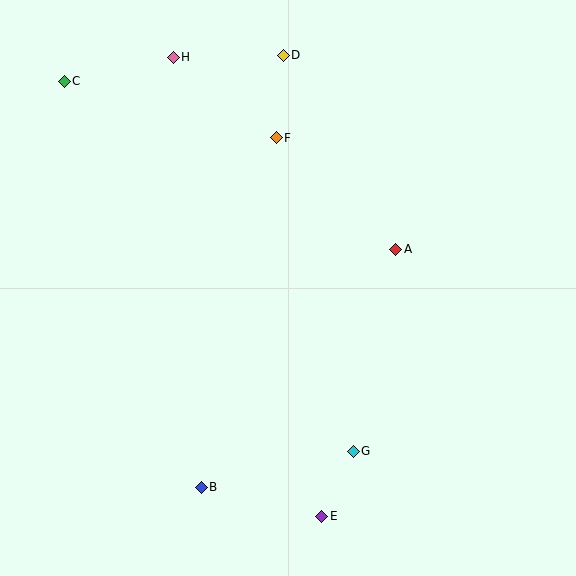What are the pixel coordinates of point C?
Point C is at (64, 81).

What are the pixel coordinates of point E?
Point E is at (322, 516).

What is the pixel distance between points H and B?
The distance between H and B is 431 pixels.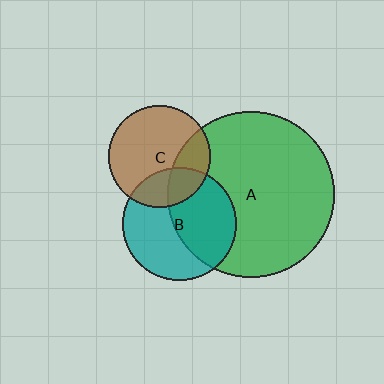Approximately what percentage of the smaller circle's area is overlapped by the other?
Approximately 25%.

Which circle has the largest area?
Circle A (green).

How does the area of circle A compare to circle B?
Approximately 2.2 times.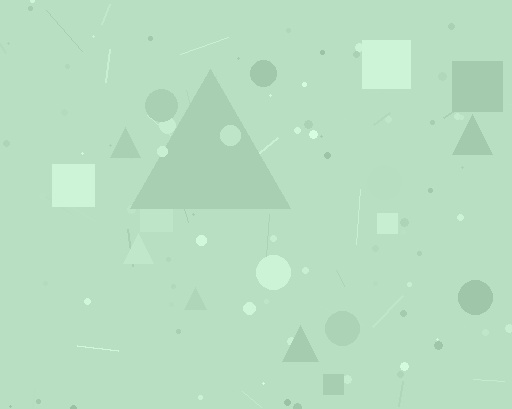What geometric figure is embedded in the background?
A triangle is embedded in the background.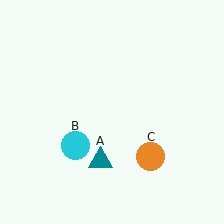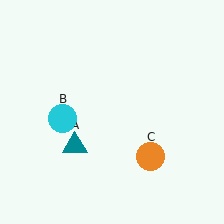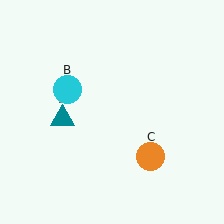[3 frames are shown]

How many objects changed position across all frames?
2 objects changed position: teal triangle (object A), cyan circle (object B).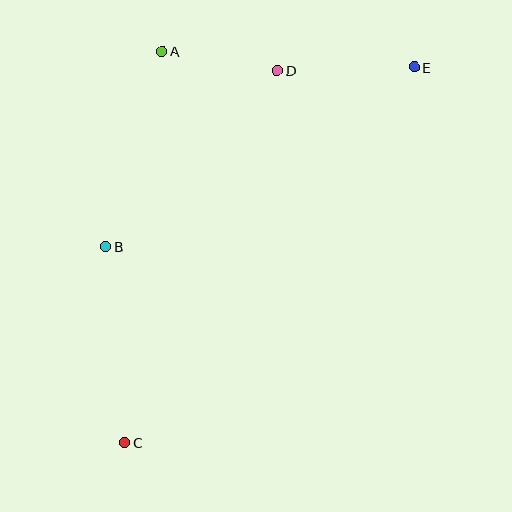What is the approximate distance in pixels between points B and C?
The distance between B and C is approximately 197 pixels.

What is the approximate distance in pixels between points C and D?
The distance between C and D is approximately 402 pixels.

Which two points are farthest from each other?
Points C and E are farthest from each other.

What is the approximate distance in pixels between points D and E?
The distance between D and E is approximately 136 pixels.